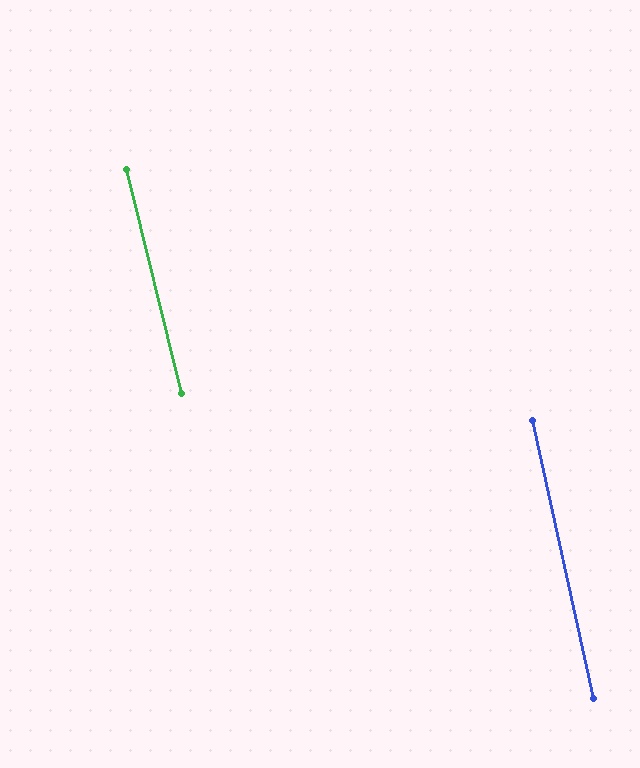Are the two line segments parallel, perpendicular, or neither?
Parallel — their directions differ by only 1.4°.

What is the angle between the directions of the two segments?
Approximately 1 degree.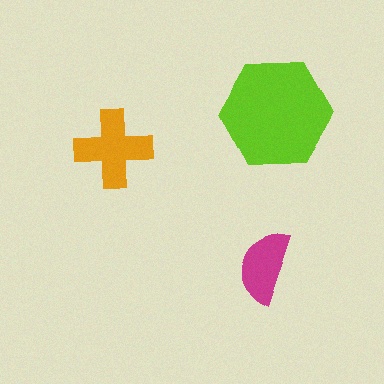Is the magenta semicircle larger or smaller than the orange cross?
Smaller.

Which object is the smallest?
The magenta semicircle.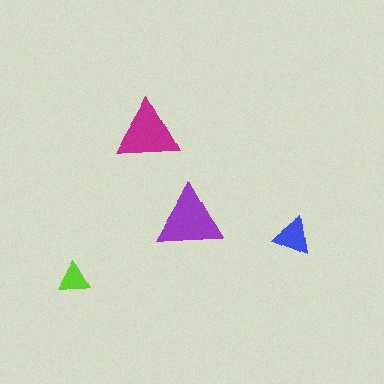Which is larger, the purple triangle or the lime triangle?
The purple one.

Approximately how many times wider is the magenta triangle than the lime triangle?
About 2 times wider.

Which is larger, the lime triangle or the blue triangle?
The blue one.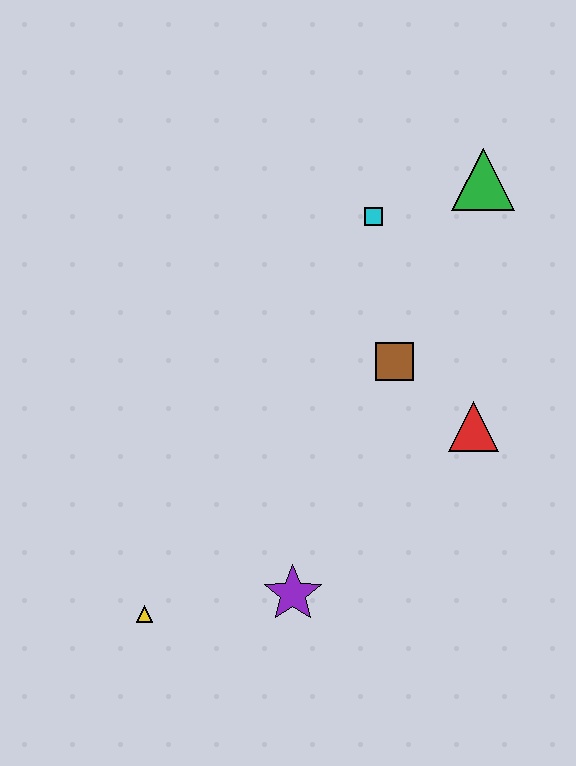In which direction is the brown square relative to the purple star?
The brown square is above the purple star.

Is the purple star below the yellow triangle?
No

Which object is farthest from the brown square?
The yellow triangle is farthest from the brown square.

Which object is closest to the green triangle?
The cyan square is closest to the green triangle.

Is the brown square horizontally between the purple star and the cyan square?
No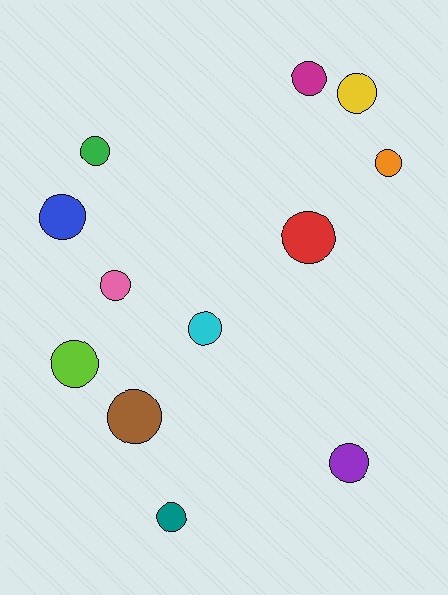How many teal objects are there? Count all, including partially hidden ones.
There is 1 teal object.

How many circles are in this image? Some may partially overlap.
There are 12 circles.